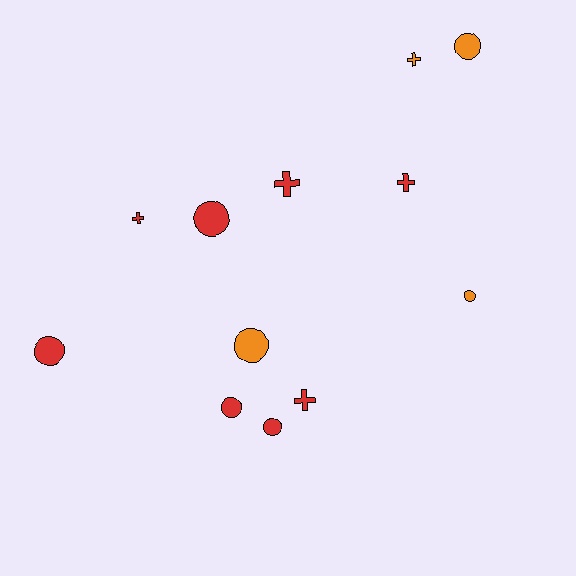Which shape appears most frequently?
Circle, with 7 objects.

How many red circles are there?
There are 4 red circles.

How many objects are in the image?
There are 12 objects.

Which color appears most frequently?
Red, with 8 objects.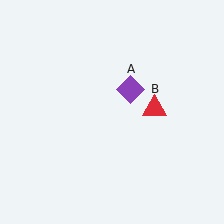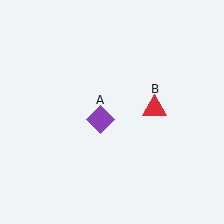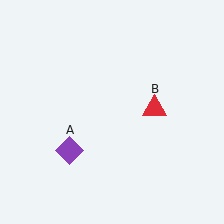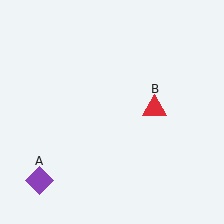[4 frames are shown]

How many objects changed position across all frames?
1 object changed position: purple diamond (object A).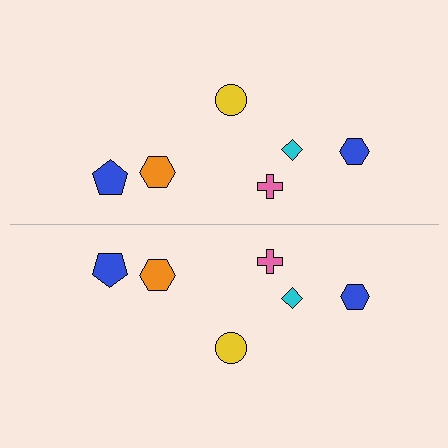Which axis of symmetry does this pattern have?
The pattern has a horizontal axis of symmetry running through the center of the image.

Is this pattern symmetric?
Yes, this pattern has bilateral (reflection) symmetry.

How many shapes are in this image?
There are 12 shapes in this image.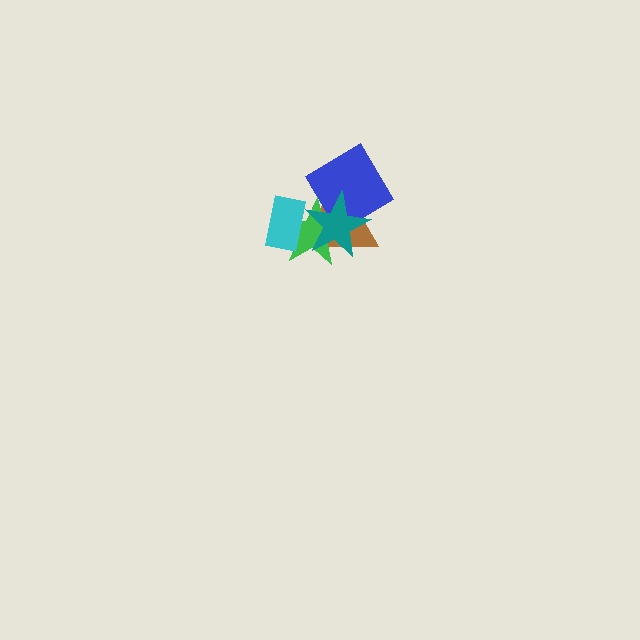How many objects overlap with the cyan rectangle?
3 objects overlap with the cyan rectangle.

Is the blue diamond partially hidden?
Yes, it is partially covered by another shape.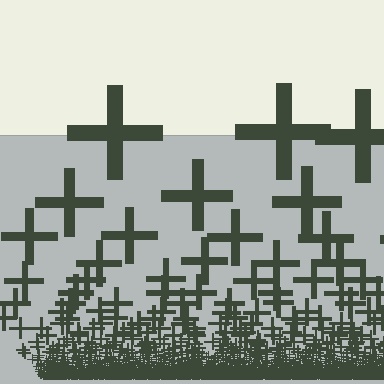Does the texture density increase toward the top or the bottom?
Density increases toward the bottom.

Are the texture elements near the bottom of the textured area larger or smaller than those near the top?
Smaller. The gradient is inverted — elements near the bottom are smaller and denser.